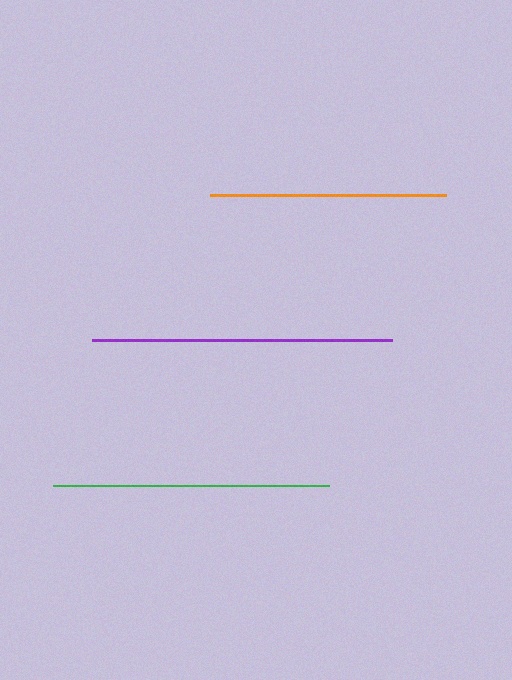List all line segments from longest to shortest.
From longest to shortest: purple, green, orange.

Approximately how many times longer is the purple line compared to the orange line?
The purple line is approximately 1.3 times the length of the orange line.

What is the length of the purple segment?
The purple segment is approximately 299 pixels long.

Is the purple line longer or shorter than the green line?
The purple line is longer than the green line.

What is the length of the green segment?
The green segment is approximately 276 pixels long.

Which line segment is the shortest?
The orange line is the shortest at approximately 236 pixels.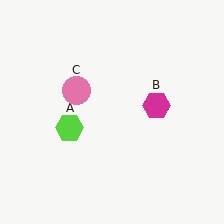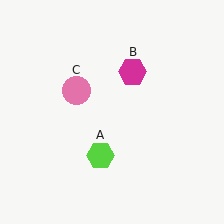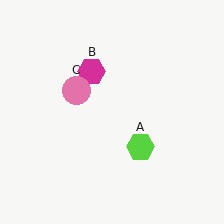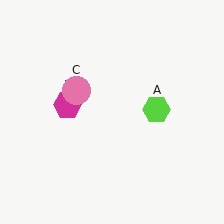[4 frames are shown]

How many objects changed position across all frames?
2 objects changed position: lime hexagon (object A), magenta hexagon (object B).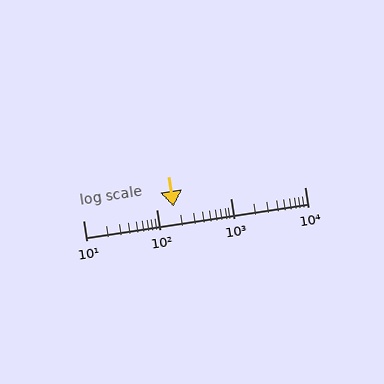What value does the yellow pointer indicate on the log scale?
The pointer indicates approximately 170.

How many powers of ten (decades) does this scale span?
The scale spans 3 decades, from 10 to 10000.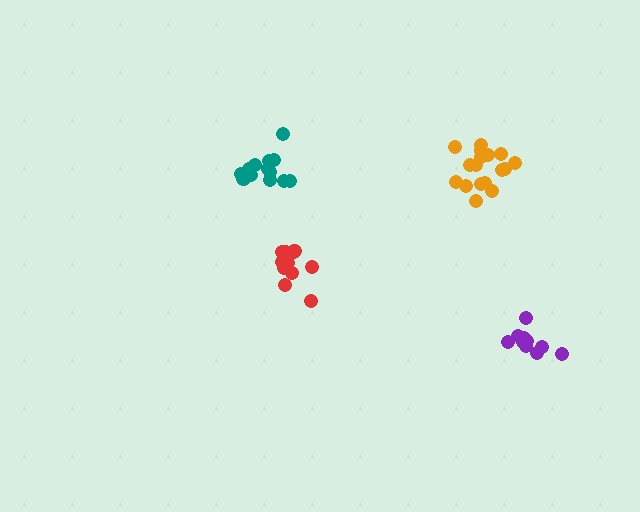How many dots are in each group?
Group 1: 17 dots, Group 2: 13 dots, Group 3: 11 dots, Group 4: 13 dots (54 total).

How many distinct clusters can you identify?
There are 4 distinct clusters.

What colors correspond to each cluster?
The clusters are colored: orange, red, purple, teal.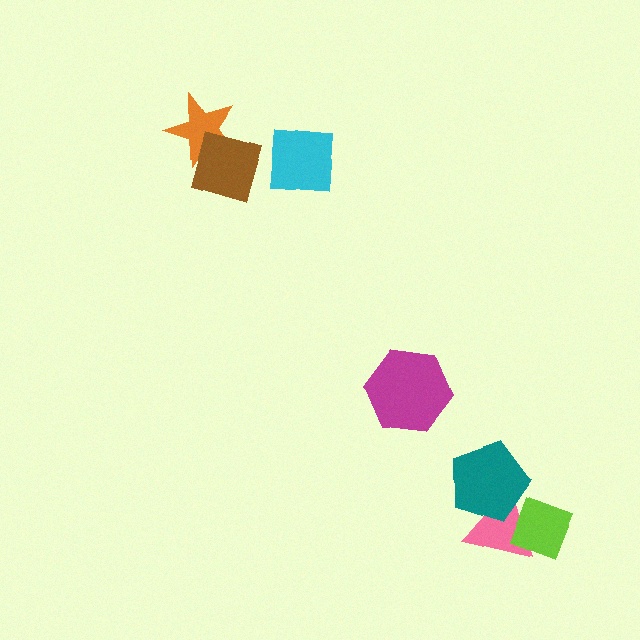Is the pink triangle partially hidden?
Yes, it is partially covered by another shape.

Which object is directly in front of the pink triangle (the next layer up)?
The lime diamond is directly in front of the pink triangle.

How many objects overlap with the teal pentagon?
1 object overlaps with the teal pentagon.